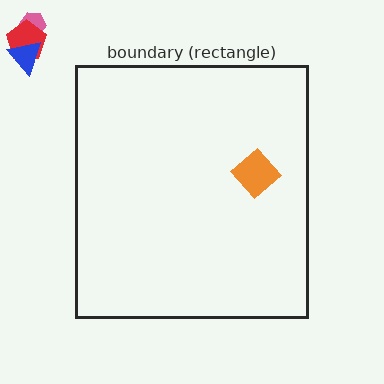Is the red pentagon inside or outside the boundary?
Outside.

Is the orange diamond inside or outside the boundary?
Inside.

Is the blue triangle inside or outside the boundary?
Outside.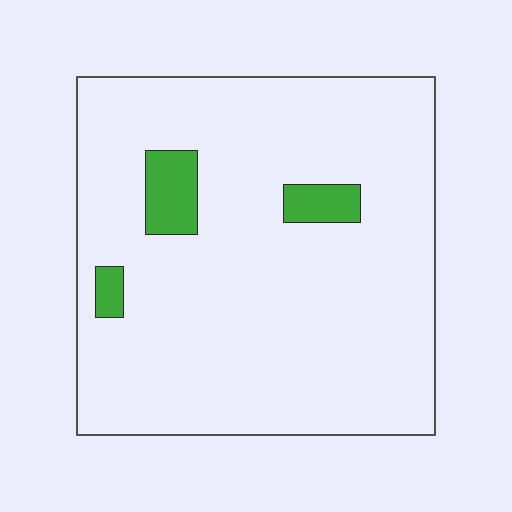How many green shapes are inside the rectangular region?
3.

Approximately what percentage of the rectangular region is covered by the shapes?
Approximately 5%.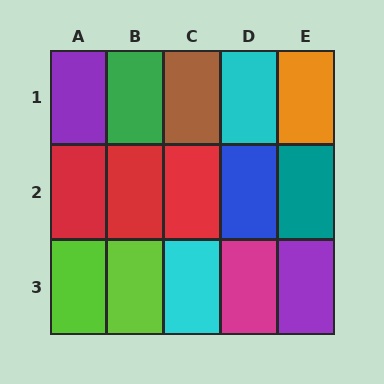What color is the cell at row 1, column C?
Brown.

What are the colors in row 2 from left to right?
Red, red, red, blue, teal.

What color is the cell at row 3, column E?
Purple.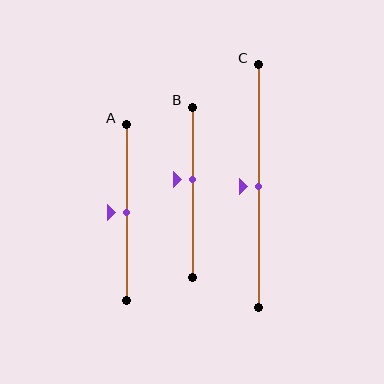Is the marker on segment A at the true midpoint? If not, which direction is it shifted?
Yes, the marker on segment A is at the true midpoint.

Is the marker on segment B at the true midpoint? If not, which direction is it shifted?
No, the marker on segment B is shifted upward by about 7% of the segment length.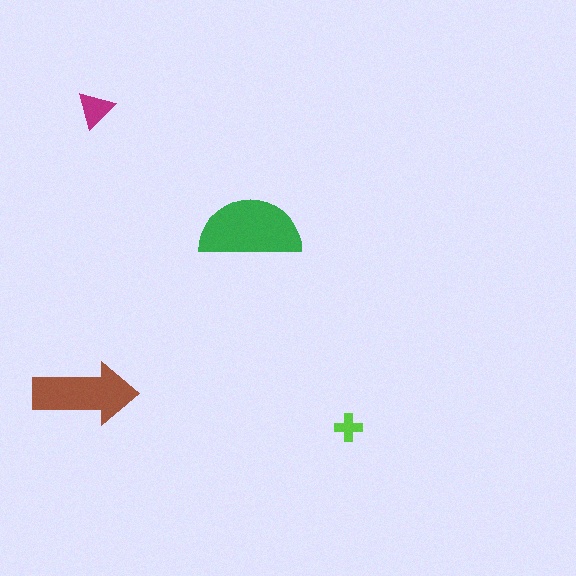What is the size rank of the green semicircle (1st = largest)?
1st.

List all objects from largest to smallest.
The green semicircle, the brown arrow, the magenta triangle, the lime cross.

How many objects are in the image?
There are 4 objects in the image.